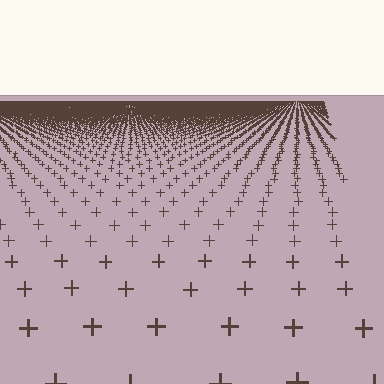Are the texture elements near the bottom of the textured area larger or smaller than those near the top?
Larger. Near the bottom, elements are closer to the viewer and appear at a bigger on-screen size.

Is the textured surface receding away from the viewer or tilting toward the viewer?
The surface is receding away from the viewer. Texture elements get smaller and denser toward the top.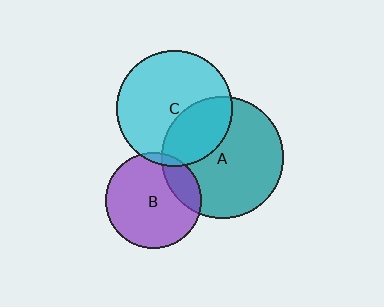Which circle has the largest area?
Circle A (teal).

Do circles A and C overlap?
Yes.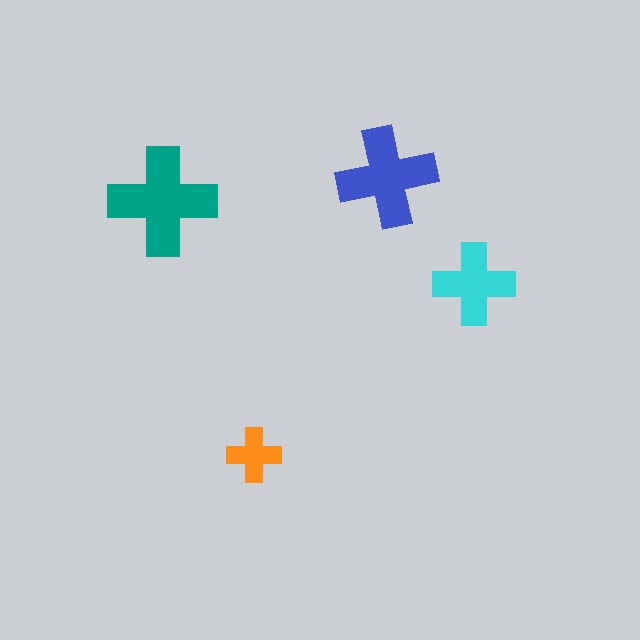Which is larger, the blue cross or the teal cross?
The teal one.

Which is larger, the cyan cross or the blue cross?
The blue one.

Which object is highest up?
The blue cross is topmost.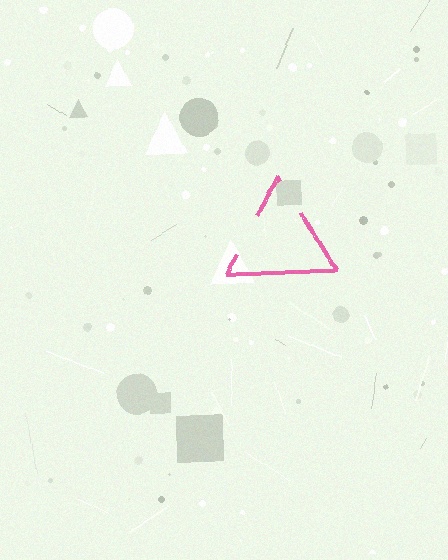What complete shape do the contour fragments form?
The contour fragments form a triangle.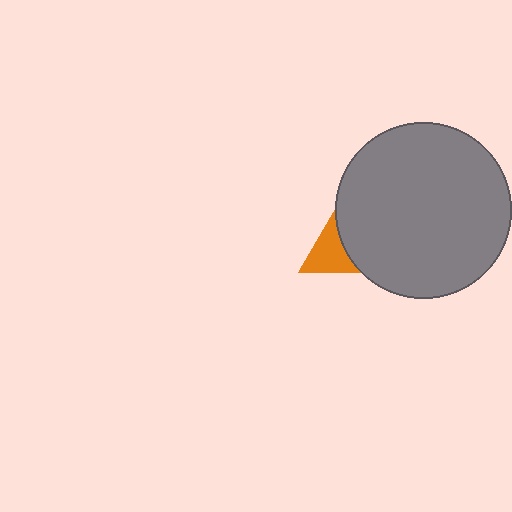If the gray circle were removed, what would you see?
You would see the complete orange triangle.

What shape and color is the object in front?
The object in front is a gray circle.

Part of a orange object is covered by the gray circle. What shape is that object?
It is a triangle.